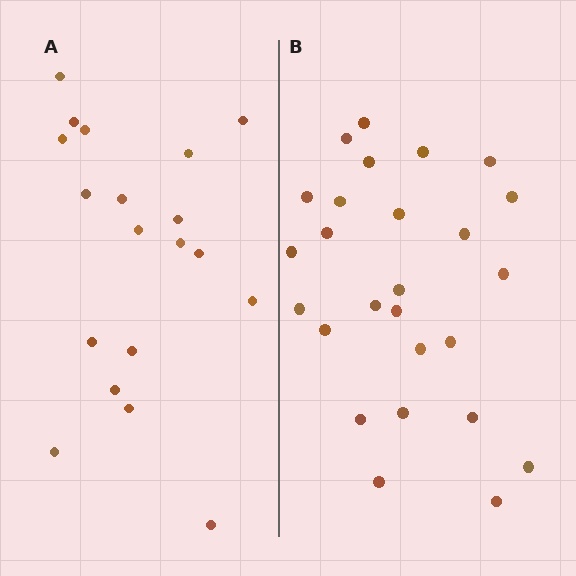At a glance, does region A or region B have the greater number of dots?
Region B (the right region) has more dots.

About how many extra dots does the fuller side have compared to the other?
Region B has roughly 8 or so more dots than region A.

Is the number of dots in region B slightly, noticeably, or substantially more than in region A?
Region B has noticeably more, but not dramatically so. The ratio is roughly 1.4 to 1.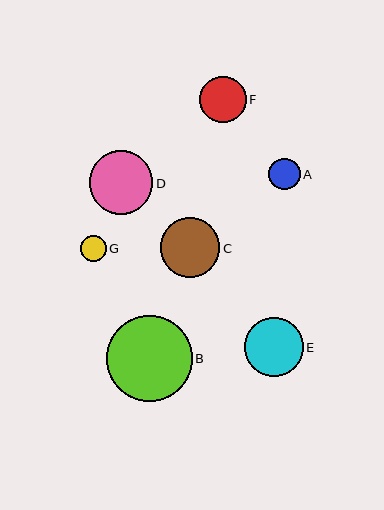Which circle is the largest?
Circle B is the largest with a size of approximately 85 pixels.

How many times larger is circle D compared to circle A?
Circle D is approximately 2.0 times the size of circle A.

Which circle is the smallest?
Circle G is the smallest with a size of approximately 25 pixels.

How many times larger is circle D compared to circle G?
Circle D is approximately 2.5 times the size of circle G.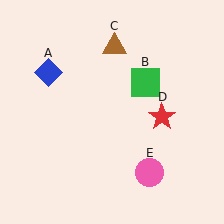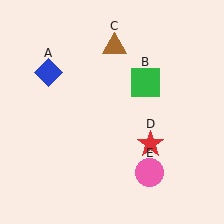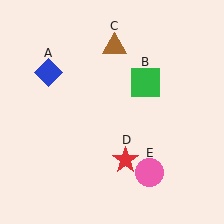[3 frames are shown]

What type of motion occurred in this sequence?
The red star (object D) rotated clockwise around the center of the scene.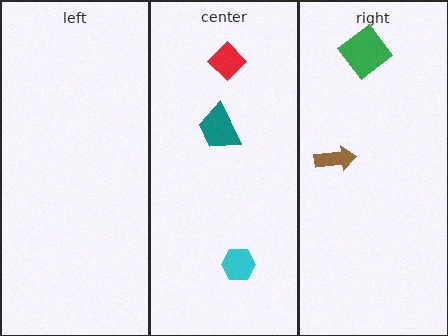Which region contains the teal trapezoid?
The center region.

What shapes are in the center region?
The teal trapezoid, the cyan hexagon, the red diamond.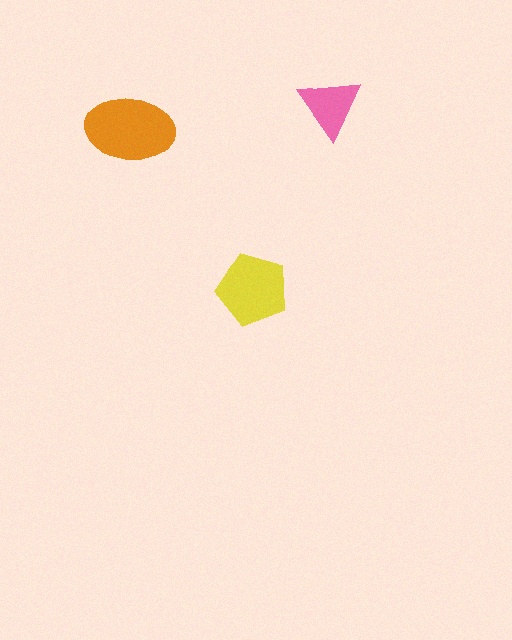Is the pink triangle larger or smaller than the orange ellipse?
Smaller.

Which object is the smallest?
The pink triangle.